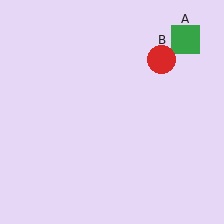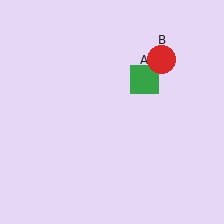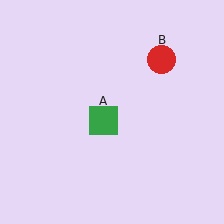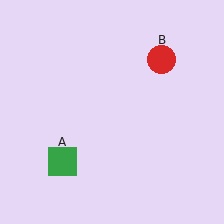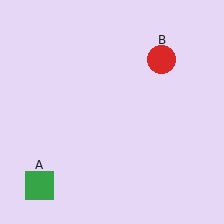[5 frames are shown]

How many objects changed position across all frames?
1 object changed position: green square (object A).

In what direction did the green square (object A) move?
The green square (object A) moved down and to the left.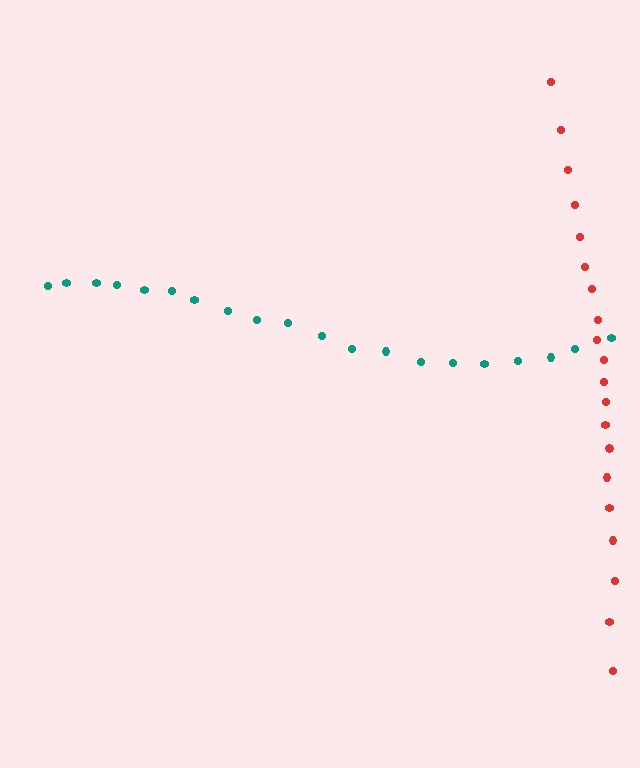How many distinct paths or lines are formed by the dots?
There are 2 distinct paths.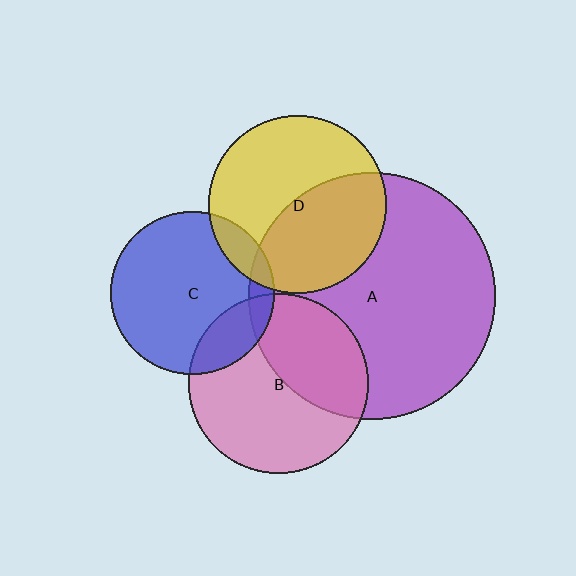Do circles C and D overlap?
Yes.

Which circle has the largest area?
Circle A (purple).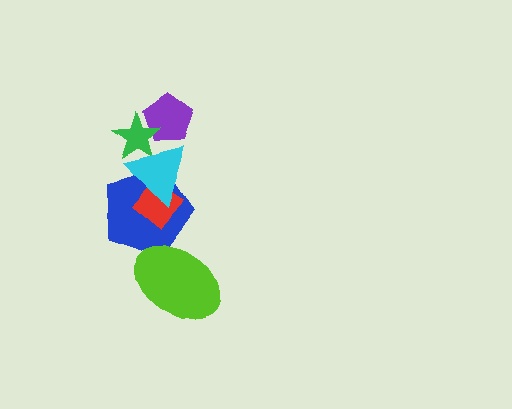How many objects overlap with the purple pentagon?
2 objects overlap with the purple pentagon.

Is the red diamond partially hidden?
Yes, it is partially covered by another shape.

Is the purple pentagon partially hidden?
Yes, it is partially covered by another shape.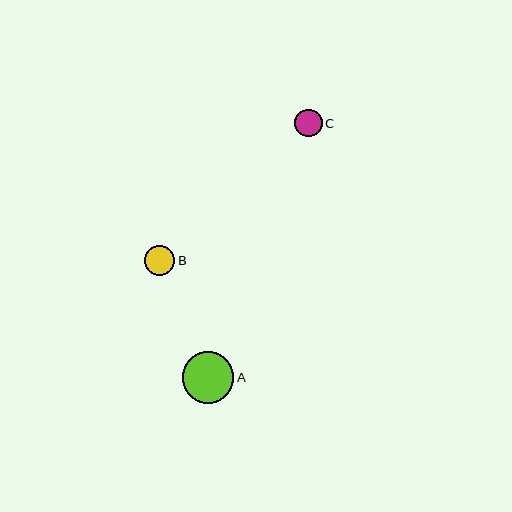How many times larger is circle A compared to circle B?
Circle A is approximately 1.7 times the size of circle B.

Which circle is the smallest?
Circle C is the smallest with a size of approximately 27 pixels.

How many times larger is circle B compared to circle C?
Circle B is approximately 1.1 times the size of circle C.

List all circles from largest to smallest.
From largest to smallest: A, B, C.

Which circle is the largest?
Circle A is the largest with a size of approximately 51 pixels.